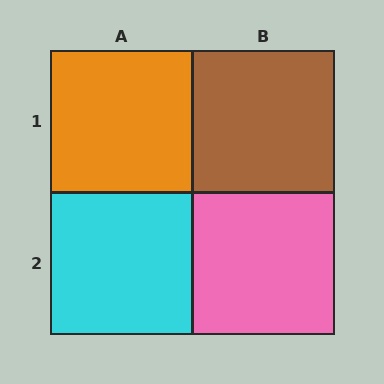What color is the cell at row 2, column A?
Cyan.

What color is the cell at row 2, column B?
Pink.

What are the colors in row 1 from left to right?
Orange, brown.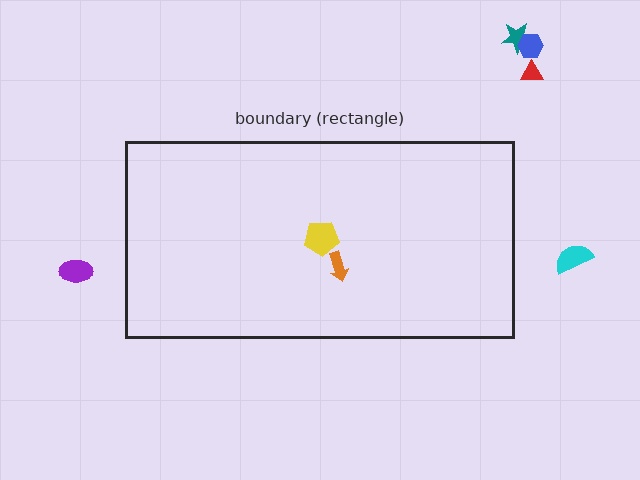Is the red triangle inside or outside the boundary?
Outside.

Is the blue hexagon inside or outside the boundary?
Outside.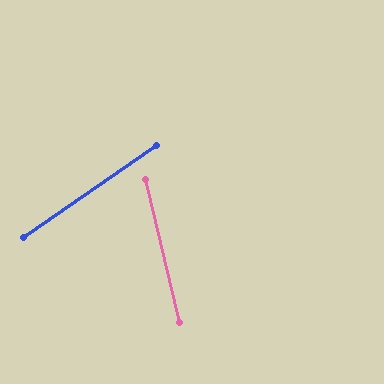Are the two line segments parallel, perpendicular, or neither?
Neither parallel nor perpendicular — they differ by about 69°.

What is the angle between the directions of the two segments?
Approximately 69 degrees.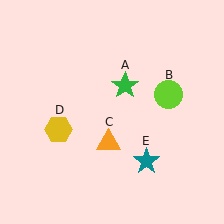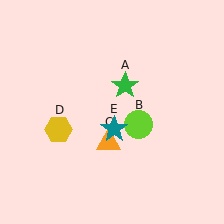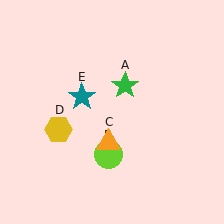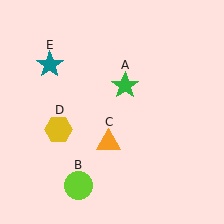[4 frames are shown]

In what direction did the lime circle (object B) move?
The lime circle (object B) moved down and to the left.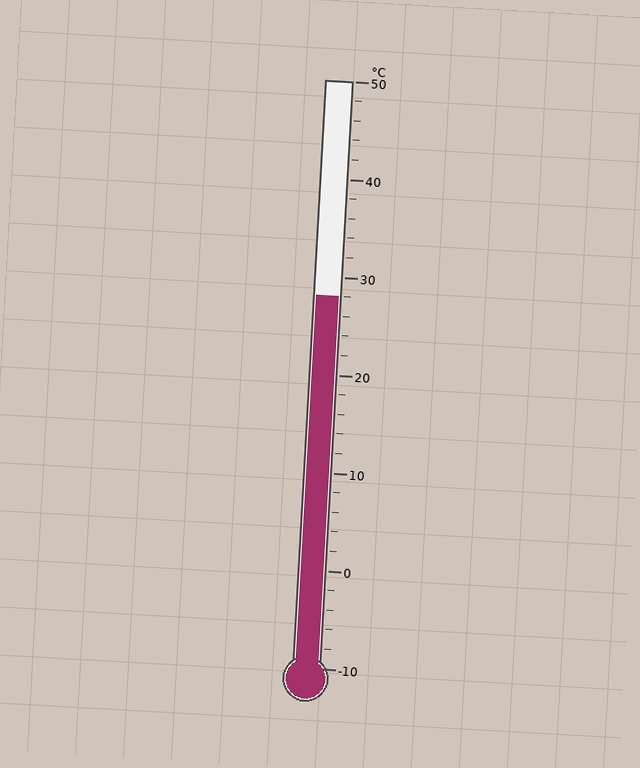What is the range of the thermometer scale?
The thermometer scale ranges from -10°C to 50°C.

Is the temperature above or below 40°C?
The temperature is below 40°C.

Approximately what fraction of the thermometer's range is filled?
The thermometer is filled to approximately 65% of its range.